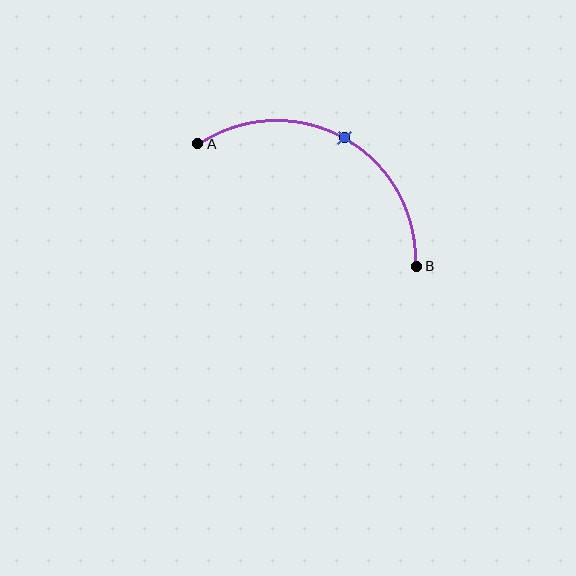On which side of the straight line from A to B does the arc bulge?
The arc bulges above the straight line connecting A and B.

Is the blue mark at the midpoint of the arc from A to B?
Yes. The blue mark lies on the arc at equal arc-length from both A and B — it is the arc midpoint.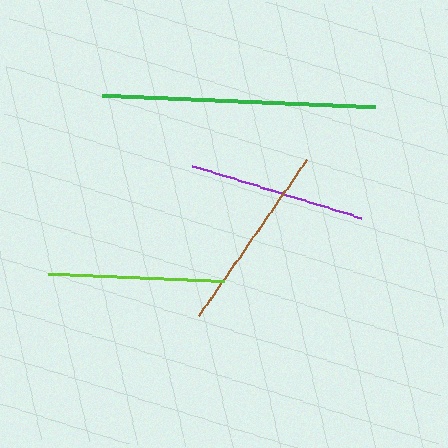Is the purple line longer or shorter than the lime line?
The purple line is longer than the lime line.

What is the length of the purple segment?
The purple segment is approximately 177 pixels long.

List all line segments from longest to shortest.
From longest to shortest: green, brown, purple, lime.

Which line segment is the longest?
The green line is the longest at approximately 273 pixels.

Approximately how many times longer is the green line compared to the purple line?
The green line is approximately 1.5 times the length of the purple line.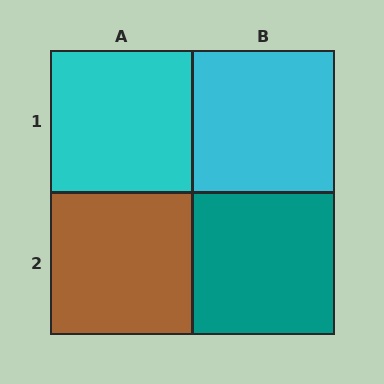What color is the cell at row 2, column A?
Brown.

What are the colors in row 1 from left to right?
Cyan, cyan.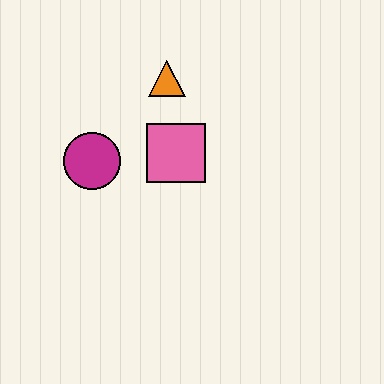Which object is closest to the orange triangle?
The pink square is closest to the orange triangle.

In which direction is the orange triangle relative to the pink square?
The orange triangle is above the pink square.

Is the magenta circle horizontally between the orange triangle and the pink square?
No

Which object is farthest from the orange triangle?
The magenta circle is farthest from the orange triangle.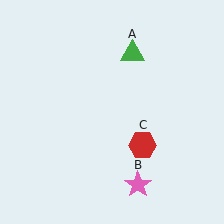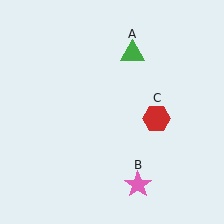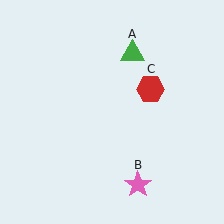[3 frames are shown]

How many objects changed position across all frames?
1 object changed position: red hexagon (object C).